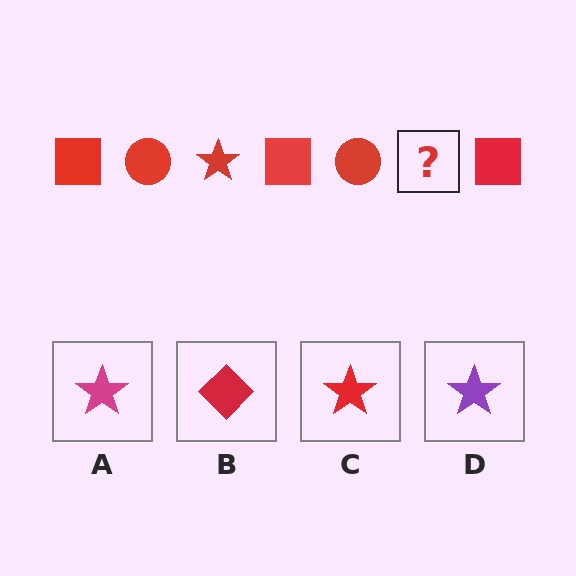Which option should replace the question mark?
Option C.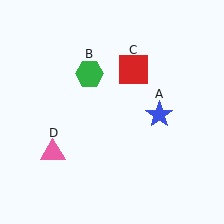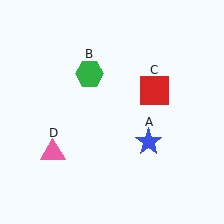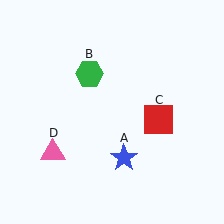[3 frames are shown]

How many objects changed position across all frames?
2 objects changed position: blue star (object A), red square (object C).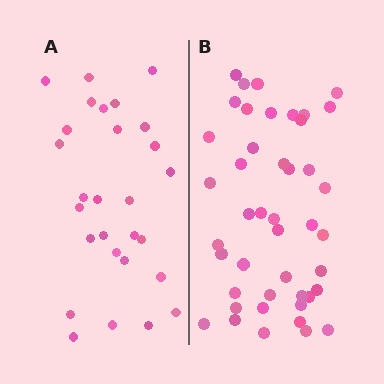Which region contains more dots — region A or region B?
Region B (the right region) has more dots.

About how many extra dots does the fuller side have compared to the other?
Region B has approximately 15 more dots than region A.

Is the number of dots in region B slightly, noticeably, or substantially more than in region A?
Region B has substantially more. The ratio is roughly 1.6 to 1.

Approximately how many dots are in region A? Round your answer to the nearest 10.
About 30 dots. (The exact count is 28, which rounds to 30.)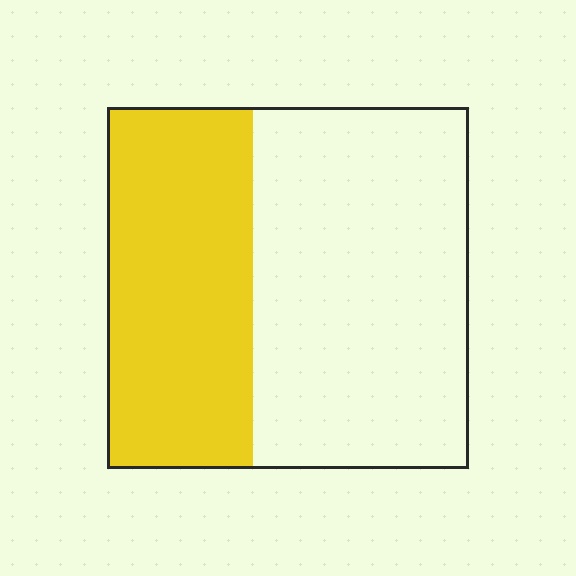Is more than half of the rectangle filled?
No.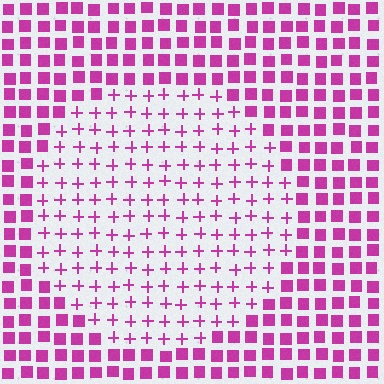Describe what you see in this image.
The image is filled with small magenta elements arranged in a uniform grid. A circle-shaped region contains plus signs, while the surrounding area contains squares. The boundary is defined purely by the change in element shape.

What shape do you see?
I see a circle.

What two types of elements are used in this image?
The image uses plus signs inside the circle region and squares outside it.